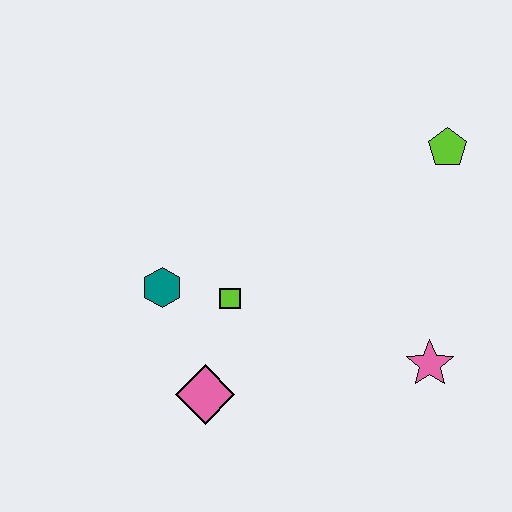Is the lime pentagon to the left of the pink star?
No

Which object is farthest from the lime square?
The lime pentagon is farthest from the lime square.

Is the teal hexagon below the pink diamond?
No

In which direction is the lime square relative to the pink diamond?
The lime square is above the pink diamond.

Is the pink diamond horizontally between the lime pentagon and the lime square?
No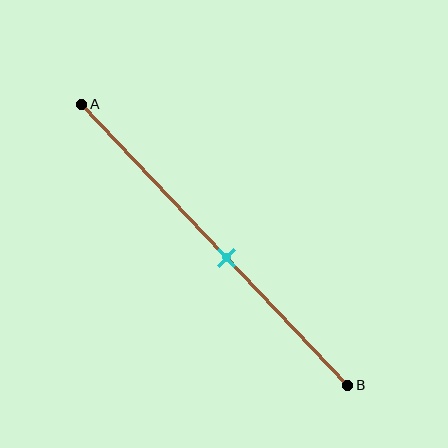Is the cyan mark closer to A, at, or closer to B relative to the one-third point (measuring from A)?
The cyan mark is closer to point B than the one-third point of segment AB.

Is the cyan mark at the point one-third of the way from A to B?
No, the mark is at about 55% from A, not at the 33% one-third point.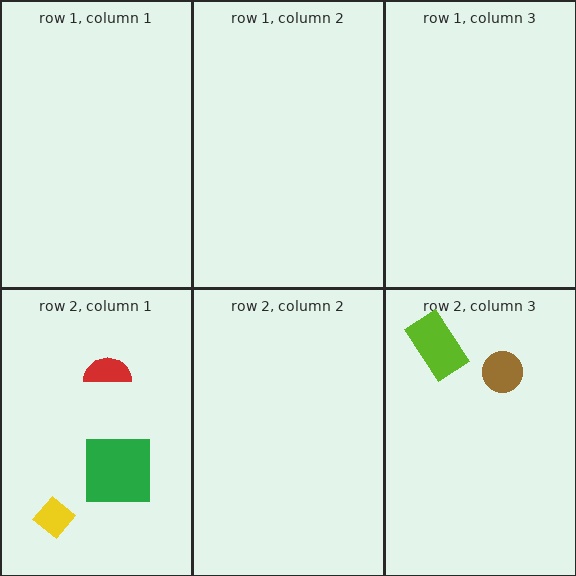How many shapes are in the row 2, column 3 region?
2.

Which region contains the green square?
The row 2, column 1 region.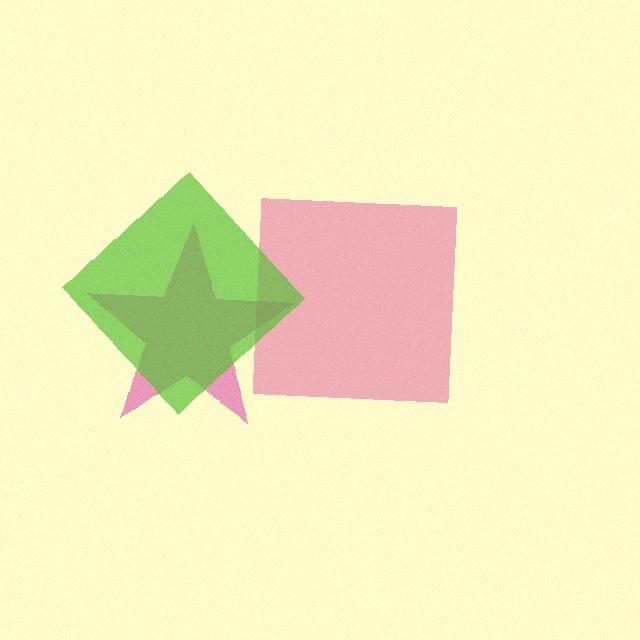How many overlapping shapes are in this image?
There are 3 overlapping shapes in the image.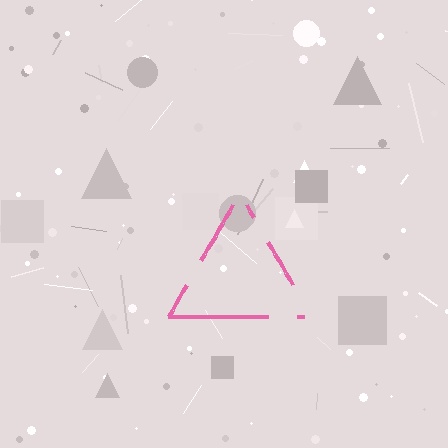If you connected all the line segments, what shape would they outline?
They would outline a triangle.